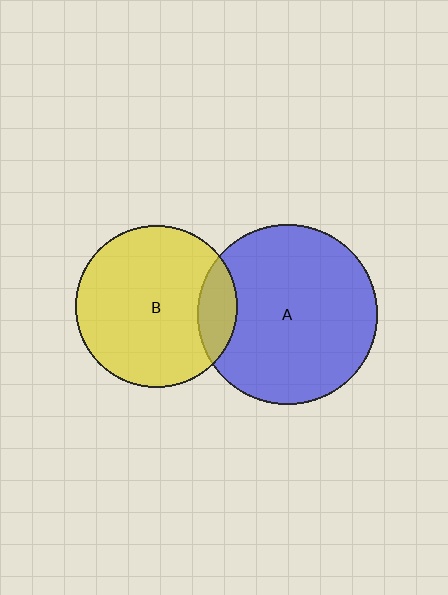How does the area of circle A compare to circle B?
Approximately 1.2 times.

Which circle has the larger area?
Circle A (blue).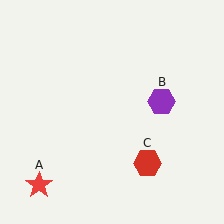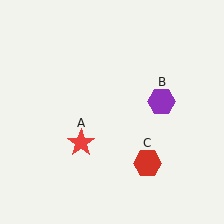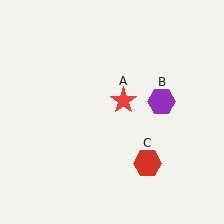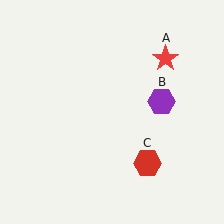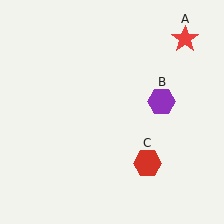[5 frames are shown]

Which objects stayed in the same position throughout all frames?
Purple hexagon (object B) and red hexagon (object C) remained stationary.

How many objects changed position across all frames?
1 object changed position: red star (object A).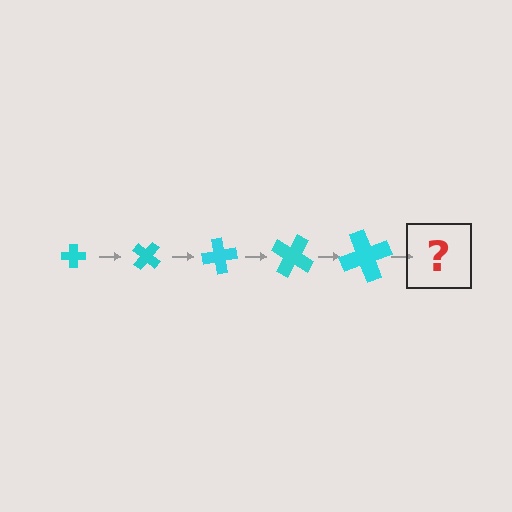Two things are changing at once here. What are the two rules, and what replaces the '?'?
The two rules are that the cross grows larger each step and it rotates 40 degrees each step. The '?' should be a cross, larger than the previous one and rotated 200 degrees from the start.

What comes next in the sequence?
The next element should be a cross, larger than the previous one and rotated 200 degrees from the start.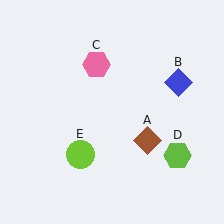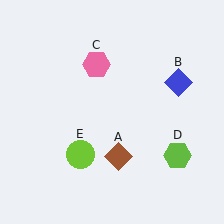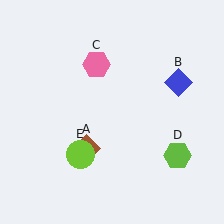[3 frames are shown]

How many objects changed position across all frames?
1 object changed position: brown diamond (object A).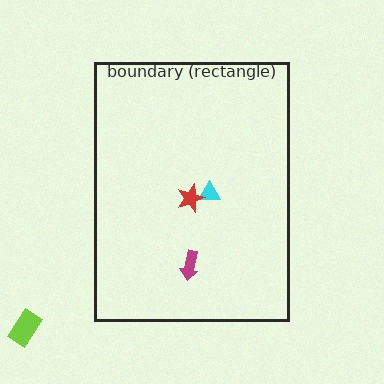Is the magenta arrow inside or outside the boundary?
Inside.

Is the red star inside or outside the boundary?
Inside.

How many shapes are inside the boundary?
3 inside, 1 outside.